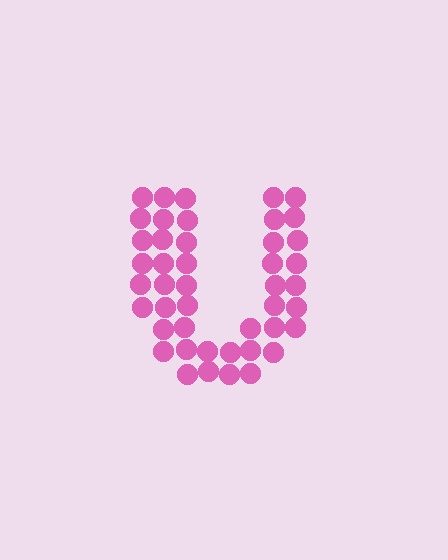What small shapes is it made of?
It is made of small circles.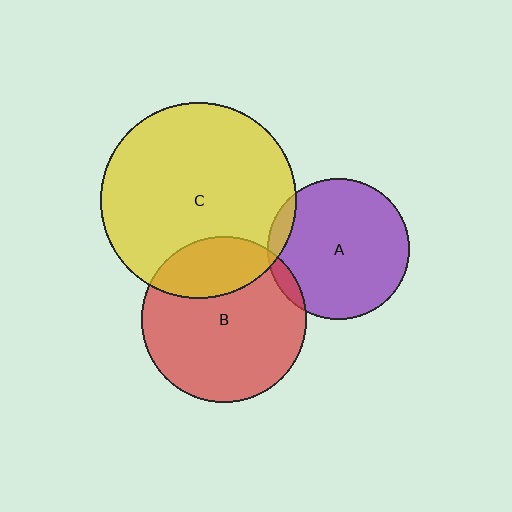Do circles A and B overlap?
Yes.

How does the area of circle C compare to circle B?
Approximately 1.4 times.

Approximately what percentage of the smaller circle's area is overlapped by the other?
Approximately 5%.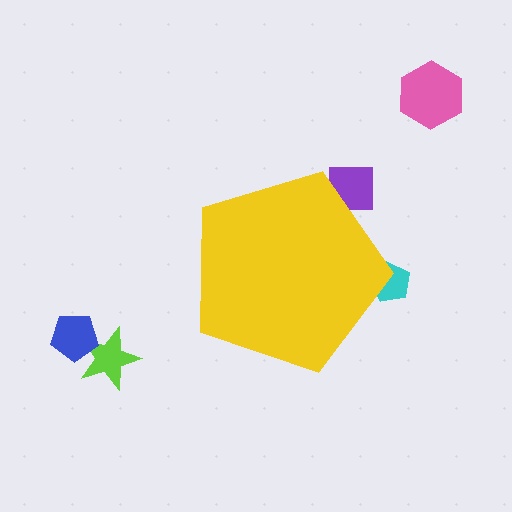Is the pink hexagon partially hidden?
No, the pink hexagon is fully visible.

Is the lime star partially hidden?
No, the lime star is fully visible.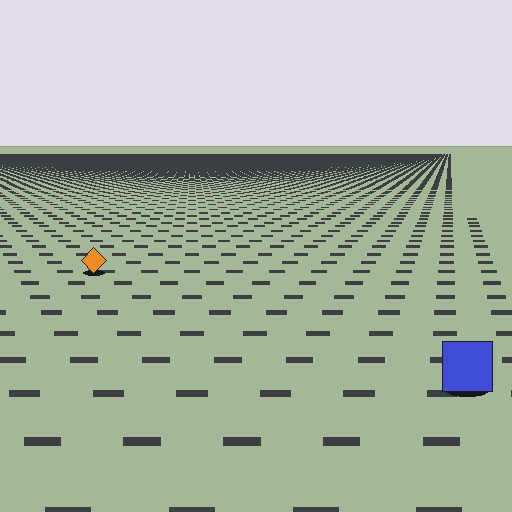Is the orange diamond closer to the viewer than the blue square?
No. The blue square is closer — you can tell from the texture gradient: the ground texture is coarser near it.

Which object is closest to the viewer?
The blue square is closest. The texture marks near it are larger and more spread out.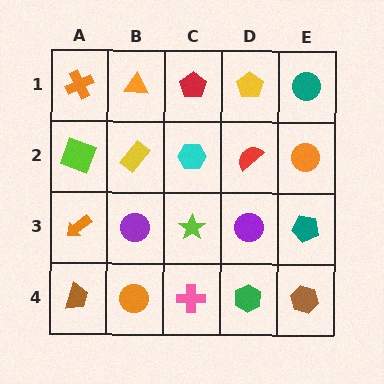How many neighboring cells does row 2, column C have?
4.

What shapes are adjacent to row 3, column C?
A cyan hexagon (row 2, column C), a pink cross (row 4, column C), a purple circle (row 3, column B), a purple circle (row 3, column D).